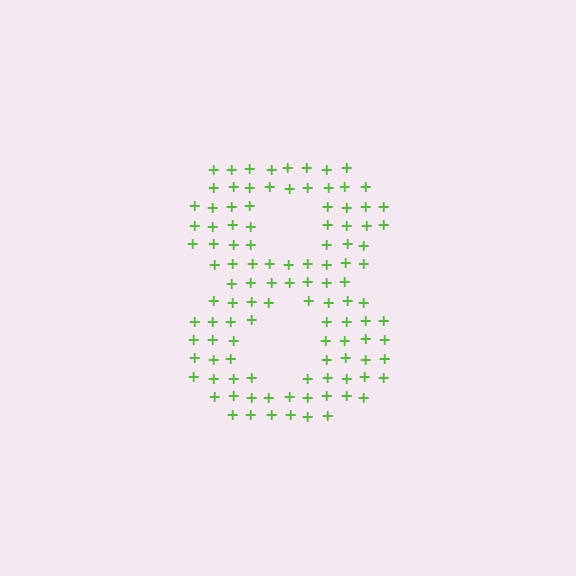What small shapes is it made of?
It is made of small plus signs.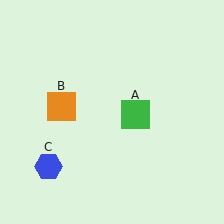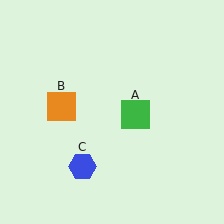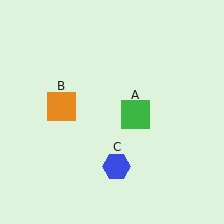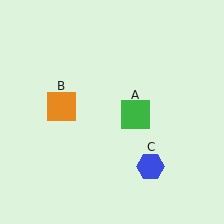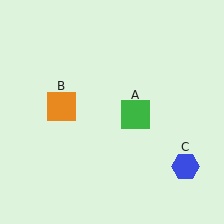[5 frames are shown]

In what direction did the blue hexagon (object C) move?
The blue hexagon (object C) moved right.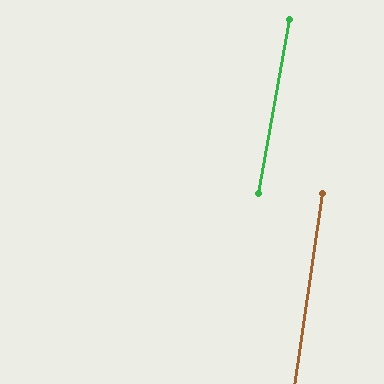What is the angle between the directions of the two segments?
Approximately 2 degrees.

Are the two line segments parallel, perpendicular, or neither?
Parallel — their directions differ by only 1.8°.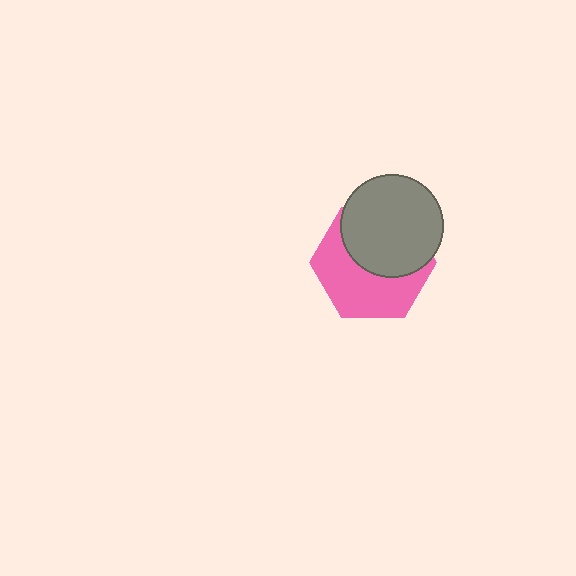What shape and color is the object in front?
The object in front is a gray circle.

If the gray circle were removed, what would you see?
You would see the complete pink hexagon.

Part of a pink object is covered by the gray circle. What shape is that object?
It is a hexagon.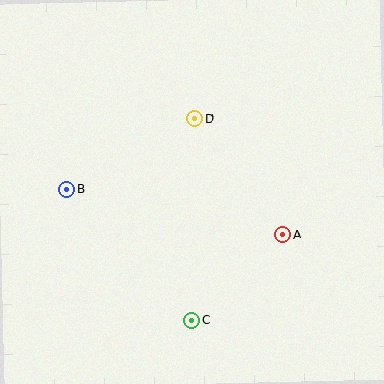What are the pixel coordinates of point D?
Point D is at (195, 119).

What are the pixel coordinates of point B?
Point B is at (67, 189).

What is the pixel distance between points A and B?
The distance between A and B is 221 pixels.